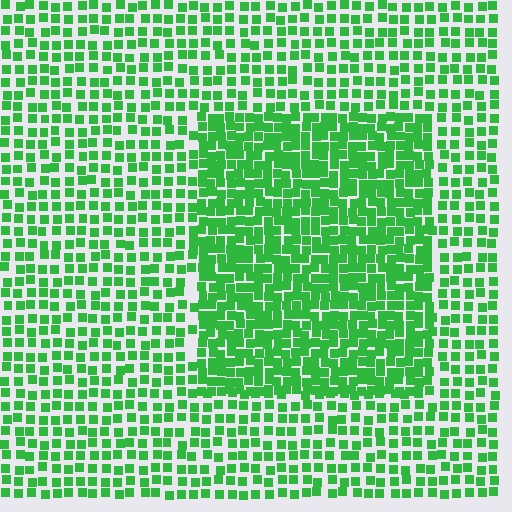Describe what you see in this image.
The image contains small green elements arranged at two different densities. A rectangle-shaped region is visible where the elements are more densely packed than the surrounding area.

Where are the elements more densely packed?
The elements are more densely packed inside the rectangle boundary.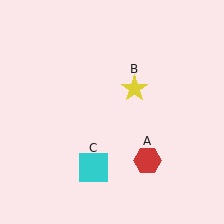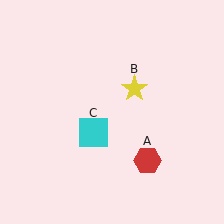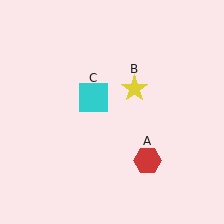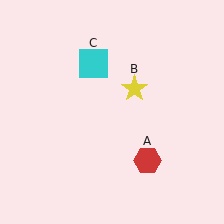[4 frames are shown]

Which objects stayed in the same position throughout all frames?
Red hexagon (object A) and yellow star (object B) remained stationary.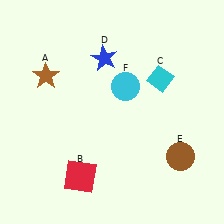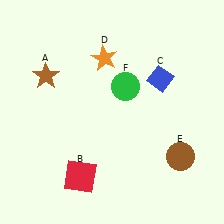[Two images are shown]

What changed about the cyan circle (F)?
In Image 1, F is cyan. In Image 2, it changed to green.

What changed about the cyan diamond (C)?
In Image 1, C is cyan. In Image 2, it changed to blue.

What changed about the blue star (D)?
In Image 1, D is blue. In Image 2, it changed to orange.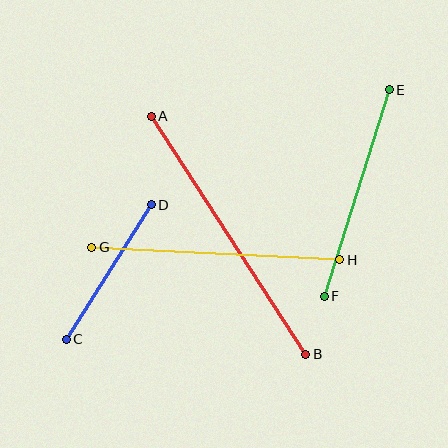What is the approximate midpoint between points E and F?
The midpoint is at approximately (357, 193) pixels.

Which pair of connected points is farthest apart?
Points A and B are farthest apart.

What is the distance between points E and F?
The distance is approximately 217 pixels.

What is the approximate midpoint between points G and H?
The midpoint is at approximately (216, 253) pixels.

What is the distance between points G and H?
The distance is approximately 248 pixels.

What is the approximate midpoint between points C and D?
The midpoint is at approximately (109, 272) pixels.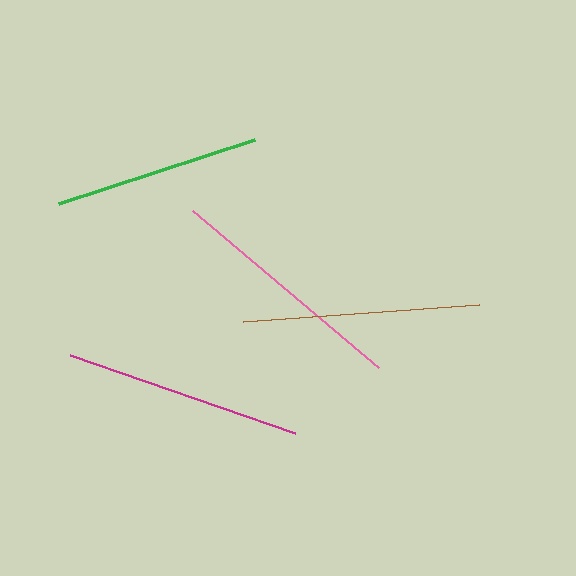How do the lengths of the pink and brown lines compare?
The pink and brown lines are approximately the same length.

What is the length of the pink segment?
The pink segment is approximately 243 pixels long.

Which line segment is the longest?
The pink line is the longest at approximately 243 pixels.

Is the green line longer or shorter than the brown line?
The brown line is longer than the green line.